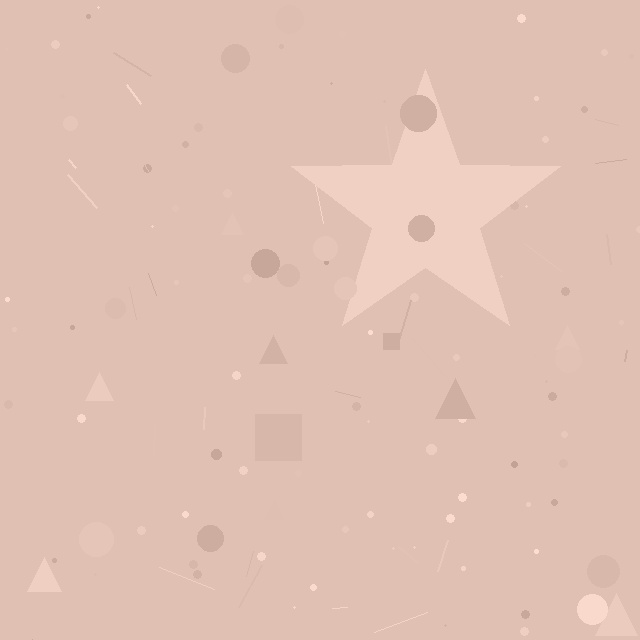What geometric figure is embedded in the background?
A star is embedded in the background.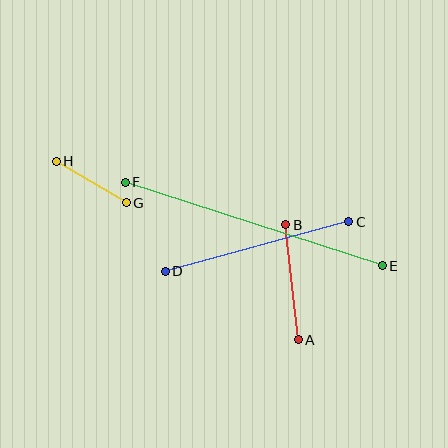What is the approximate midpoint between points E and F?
The midpoint is at approximately (254, 224) pixels.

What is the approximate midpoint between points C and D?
The midpoint is at approximately (257, 246) pixels.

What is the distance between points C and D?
The distance is approximately 190 pixels.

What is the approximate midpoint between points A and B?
The midpoint is at approximately (292, 282) pixels.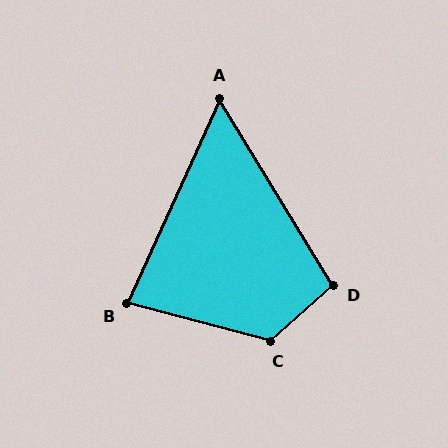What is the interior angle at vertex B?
Approximately 80 degrees (acute).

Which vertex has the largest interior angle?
C, at approximately 124 degrees.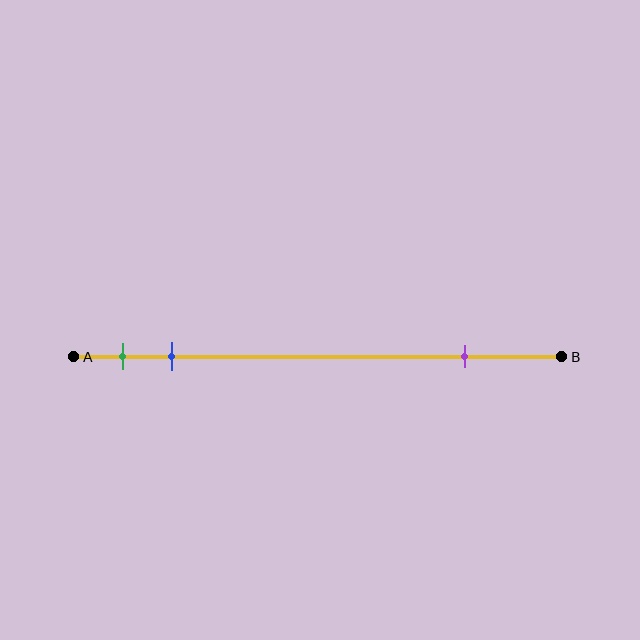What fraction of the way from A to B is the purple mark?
The purple mark is approximately 80% (0.8) of the way from A to B.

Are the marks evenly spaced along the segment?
No, the marks are not evenly spaced.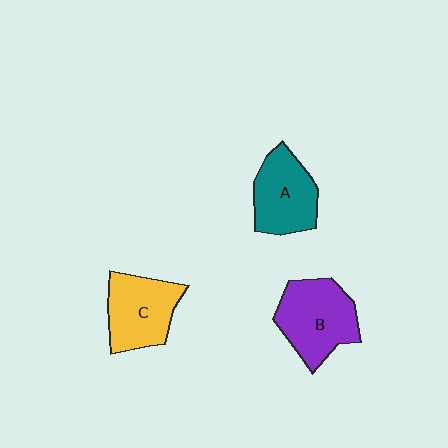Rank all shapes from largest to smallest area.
From largest to smallest: B (purple), C (yellow), A (teal).